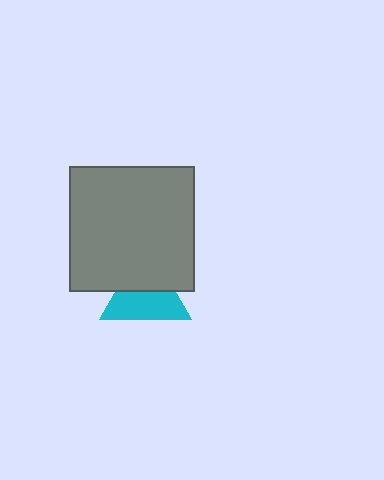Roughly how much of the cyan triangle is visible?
About half of it is visible (roughly 57%).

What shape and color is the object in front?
The object in front is a gray square.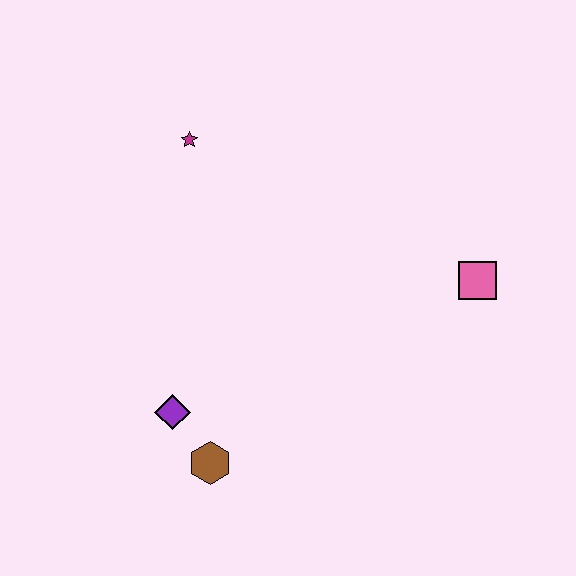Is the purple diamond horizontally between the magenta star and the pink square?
No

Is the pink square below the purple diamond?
No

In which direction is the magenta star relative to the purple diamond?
The magenta star is above the purple diamond.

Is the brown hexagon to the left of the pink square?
Yes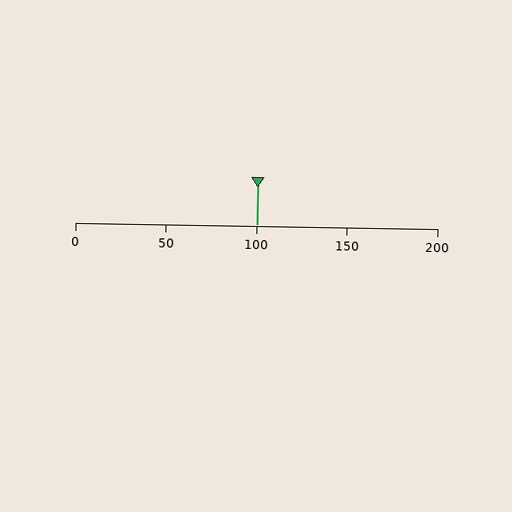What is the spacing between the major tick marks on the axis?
The major ticks are spaced 50 apart.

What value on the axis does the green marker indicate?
The marker indicates approximately 100.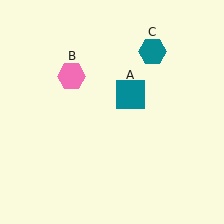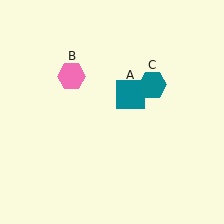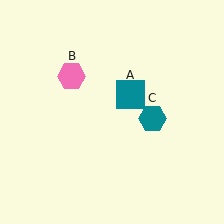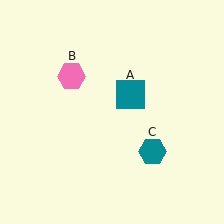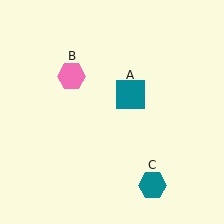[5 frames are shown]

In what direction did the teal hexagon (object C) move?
The teal hexagon (object C) moved down.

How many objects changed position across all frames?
1 object changed position: teal hexagon (object C).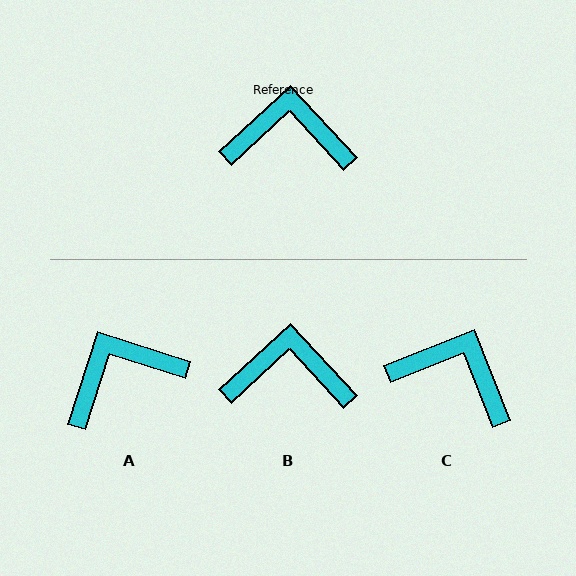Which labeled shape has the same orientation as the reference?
B.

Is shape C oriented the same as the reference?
No, it is off by about 21 degrees.